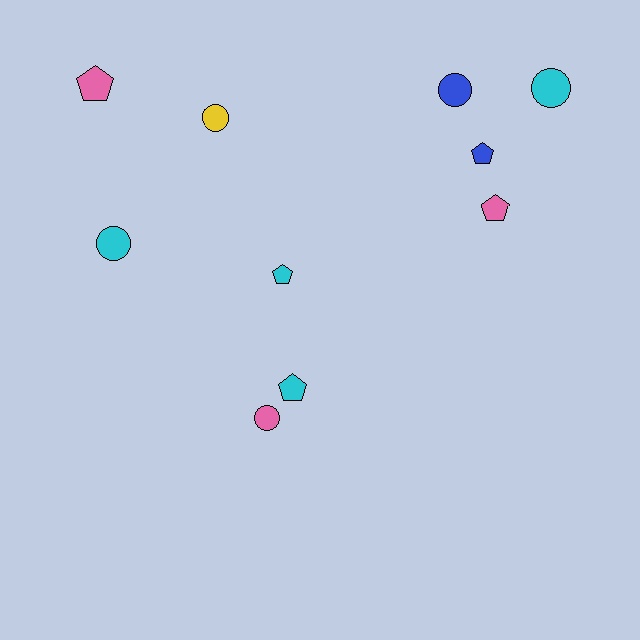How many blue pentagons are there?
There is 1 blue pentagon.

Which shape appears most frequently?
Circle, with 5 objects.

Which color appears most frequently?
Cyan, with 4 objects.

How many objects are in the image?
There are 10 objects.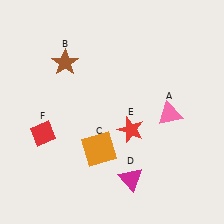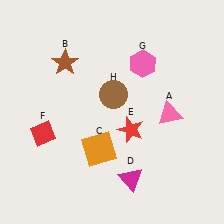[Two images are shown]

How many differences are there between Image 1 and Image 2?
There are 2 differences between the two images.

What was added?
A pink hexagon (G), a brown circle (H) were added in Image 2.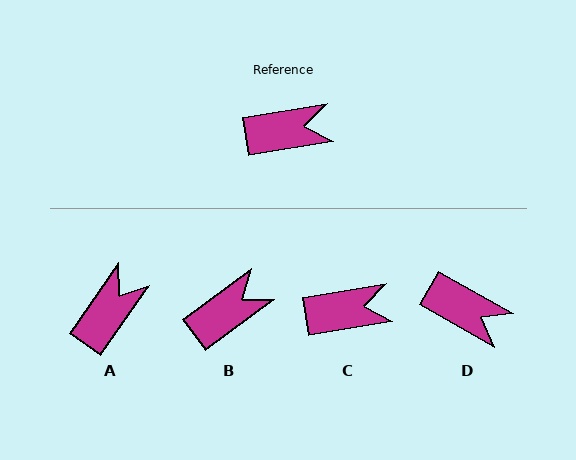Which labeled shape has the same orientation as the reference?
C.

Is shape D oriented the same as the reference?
No, it is off by about 39 degrees.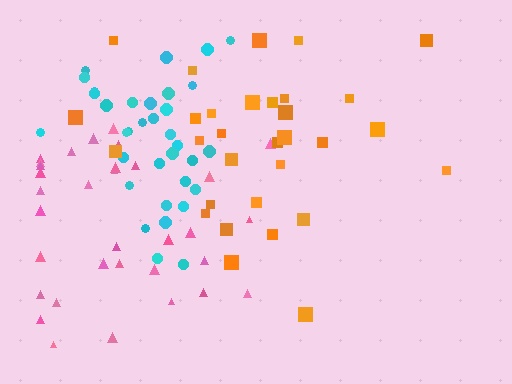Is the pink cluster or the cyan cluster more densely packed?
Cyan.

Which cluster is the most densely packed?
Cyan.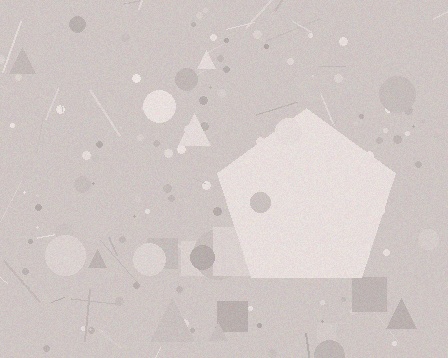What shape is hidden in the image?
A pentagon is hidden in the image.